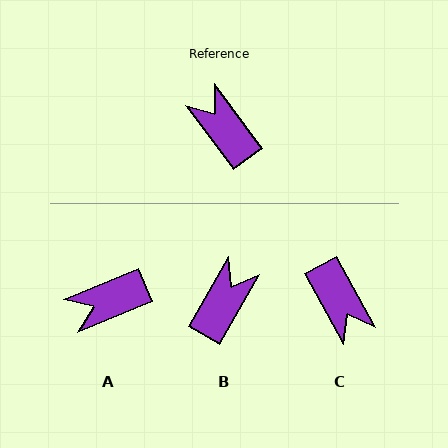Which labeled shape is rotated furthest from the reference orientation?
C, about 172 degrees away.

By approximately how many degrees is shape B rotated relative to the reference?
Approximately 66 degrees clockwise.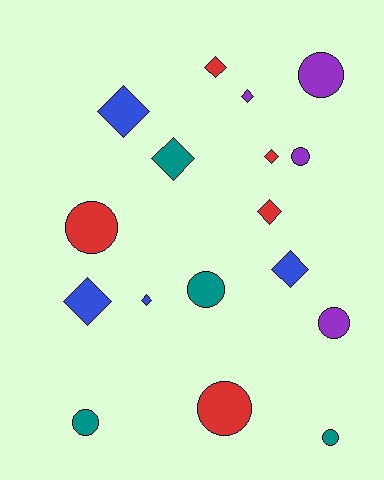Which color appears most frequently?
Red, with 5 objects.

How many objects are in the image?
There are 17 objects.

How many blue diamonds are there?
There are 4 blue diamonds.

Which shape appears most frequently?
Diamond, with 9 objects.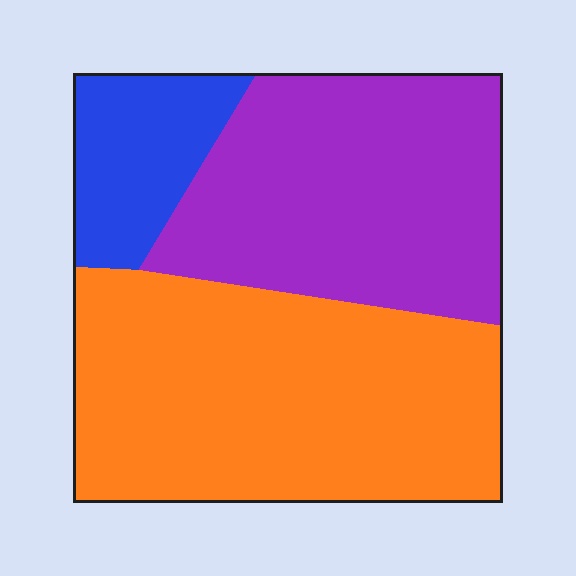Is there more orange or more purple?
Orange.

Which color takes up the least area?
Blue, at roughly 15%.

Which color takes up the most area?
Orange, at roughly 50%.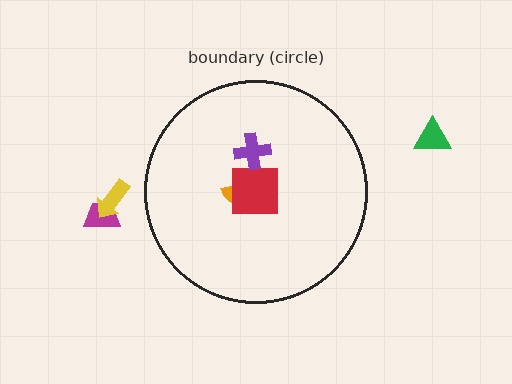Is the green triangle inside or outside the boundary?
Outside.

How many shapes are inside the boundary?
3 inside, 3 outside.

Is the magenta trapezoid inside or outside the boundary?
Outside.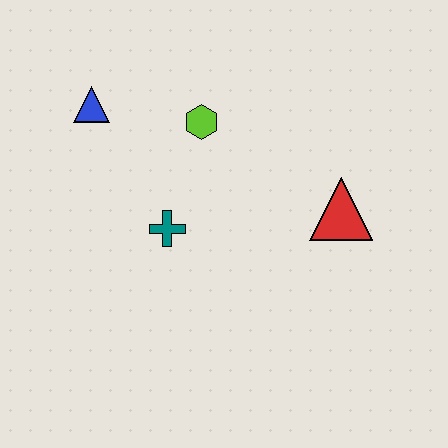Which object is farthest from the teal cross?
The red triangle is farthest from the teal cross.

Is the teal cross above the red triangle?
No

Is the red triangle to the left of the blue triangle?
No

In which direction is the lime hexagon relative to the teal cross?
The lime hexagon is above the teal cross.